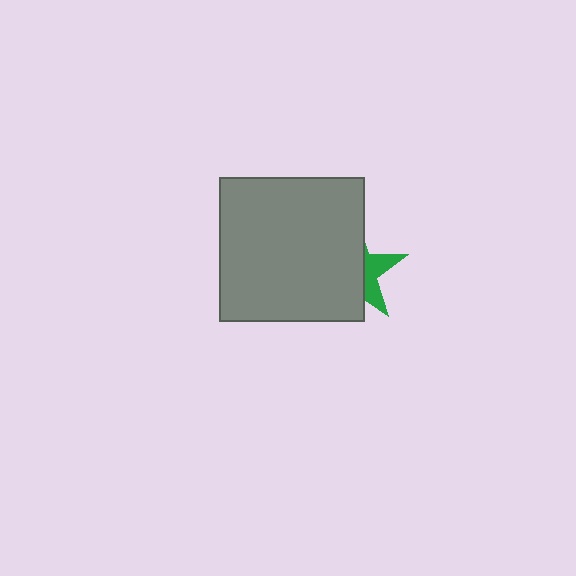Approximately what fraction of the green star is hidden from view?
Roughly 68% of the green star is hidden behind the gray square.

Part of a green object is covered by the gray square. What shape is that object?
It is a star.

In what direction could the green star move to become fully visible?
The green star could move right. That would shift it out from behind the gray square entirely.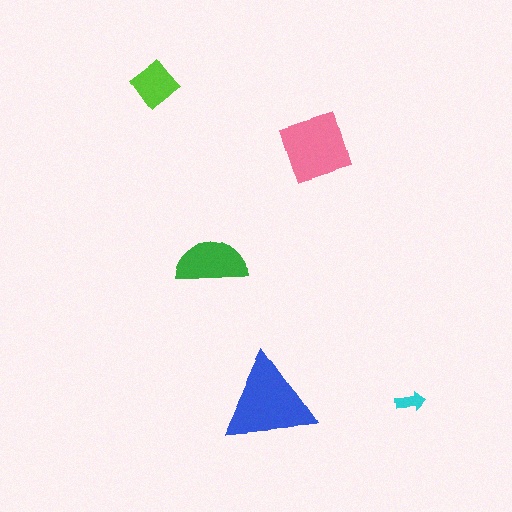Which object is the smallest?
The cyan arrow.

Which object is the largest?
The blue triangle.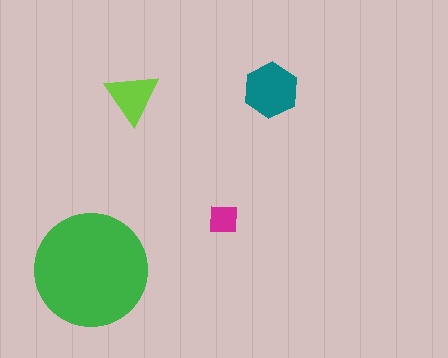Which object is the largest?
The green circle.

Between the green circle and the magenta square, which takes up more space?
The green circle.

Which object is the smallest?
The magenta square.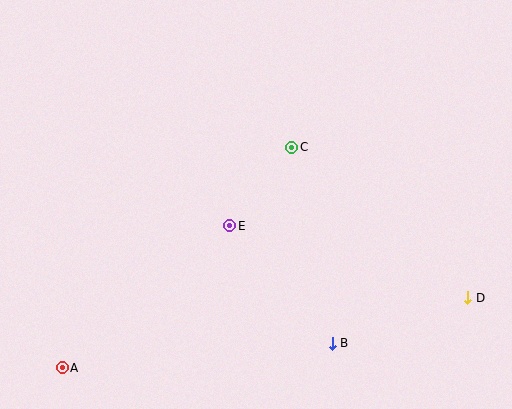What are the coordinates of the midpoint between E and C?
The midpoint between E and C is at (261, 187).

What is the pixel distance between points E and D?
The distance between E and D is 249 pixels.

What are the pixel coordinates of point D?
Point D is at (468, 298).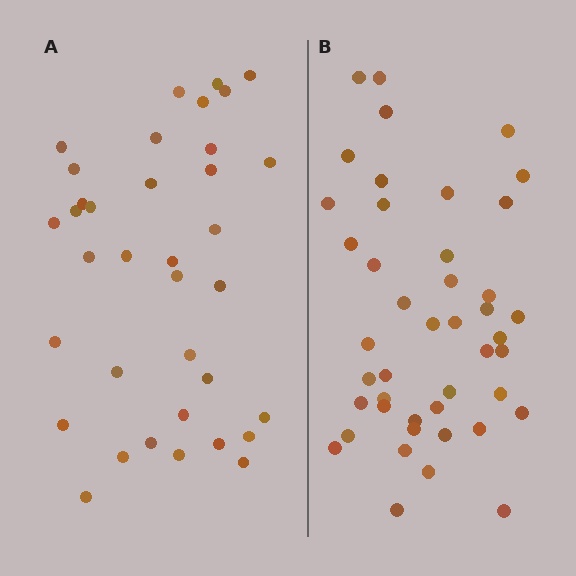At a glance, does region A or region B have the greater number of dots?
Region B (the right region) has more dots.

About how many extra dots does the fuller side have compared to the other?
Region B has roughly 8 or so more dots than region A.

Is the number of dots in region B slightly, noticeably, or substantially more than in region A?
Region B has only slightly more — the two regions are fairly close. The ratio is roughly 1.2 to 1.